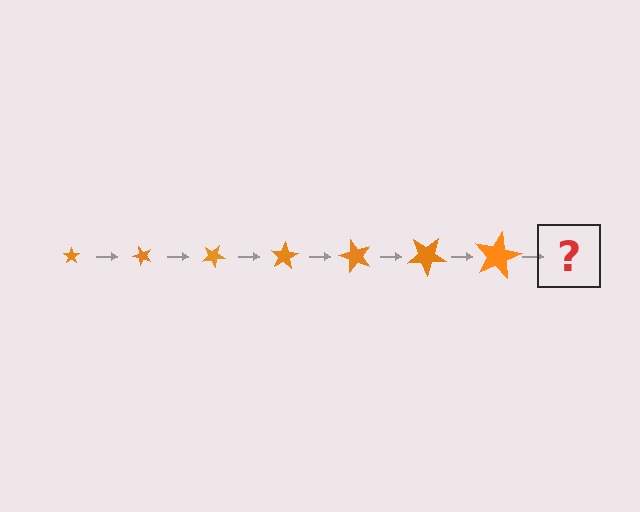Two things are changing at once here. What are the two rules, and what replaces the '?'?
The two rules are that the star grows larger each step and it rotates 50 degrees each step. The '?' should be a star, larger than the previous one and rotated 350 degrees from the start.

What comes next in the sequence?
The next element should be a star, larger than the previous one and rotated 350 degrees from the start.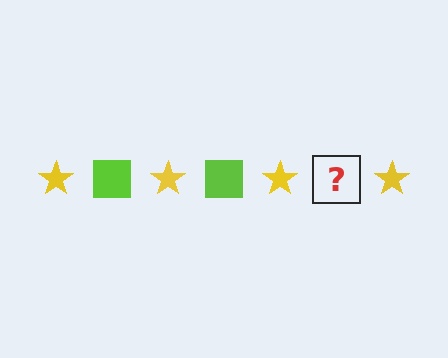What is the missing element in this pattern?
The missing element is a lime square.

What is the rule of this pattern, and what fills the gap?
The rule is that the pattern alternates between yellow star and lime square. The gap should be filled with a lime square.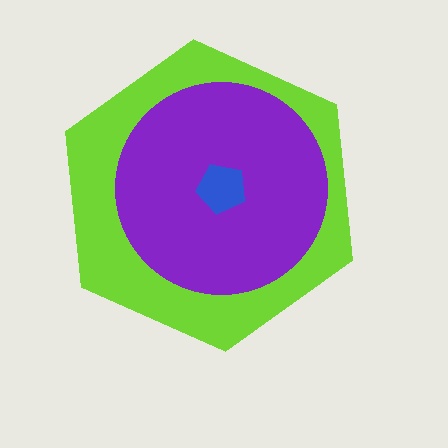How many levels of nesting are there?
3.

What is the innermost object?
The blue pentagon.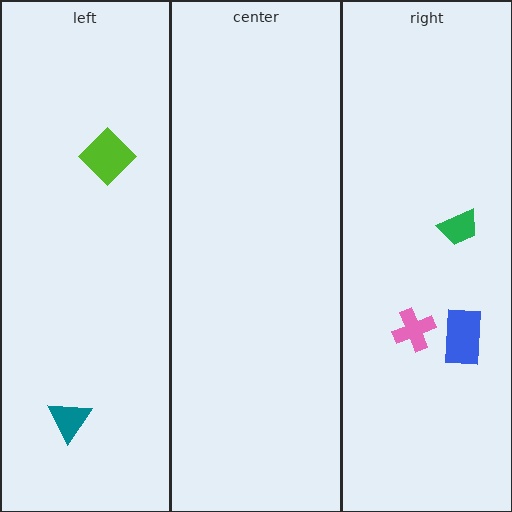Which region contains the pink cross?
The right region.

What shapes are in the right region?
The green trapezoid, the pink cross, the blue rectangle.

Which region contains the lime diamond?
The left region.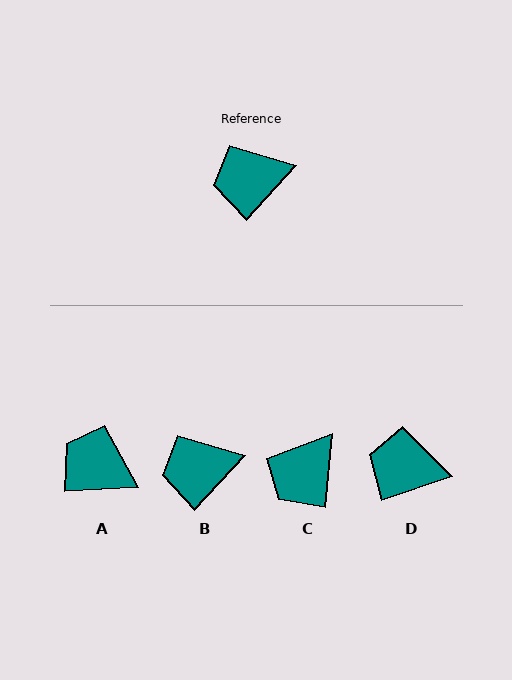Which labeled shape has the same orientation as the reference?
B.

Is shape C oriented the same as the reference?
No, it is off by about 38 degrees.